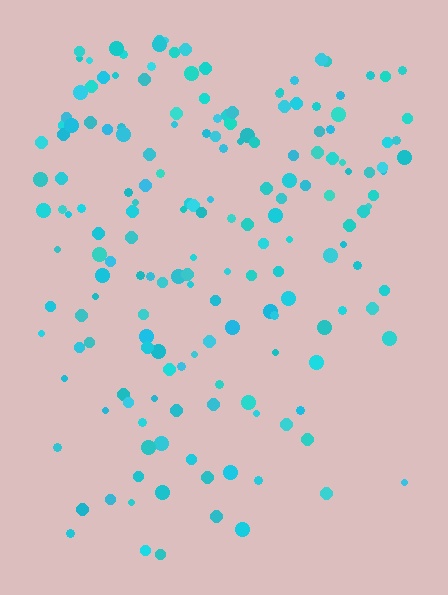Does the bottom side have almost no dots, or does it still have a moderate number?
Still a moderate number, just noticeably fewer than the top.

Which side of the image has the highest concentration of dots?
The top.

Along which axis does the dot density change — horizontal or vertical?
Vertical.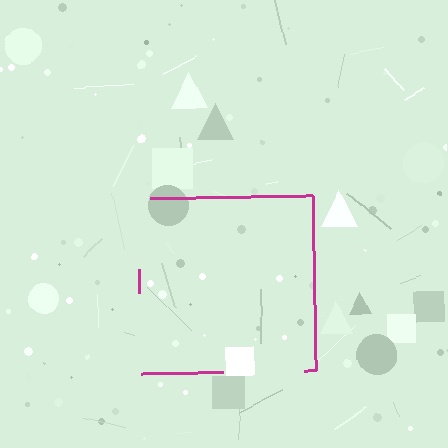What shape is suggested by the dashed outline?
The dashed outline suggests a square.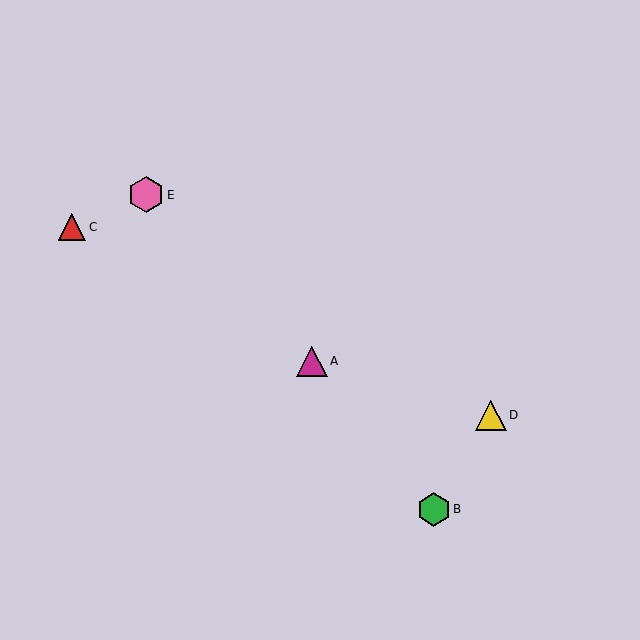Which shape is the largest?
The pink hexagon (labeled E) is the largest.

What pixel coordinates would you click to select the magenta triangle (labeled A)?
Click at (312, 361) to select the magenta triangle A.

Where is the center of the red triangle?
The center of the red triangle is at (72, 227).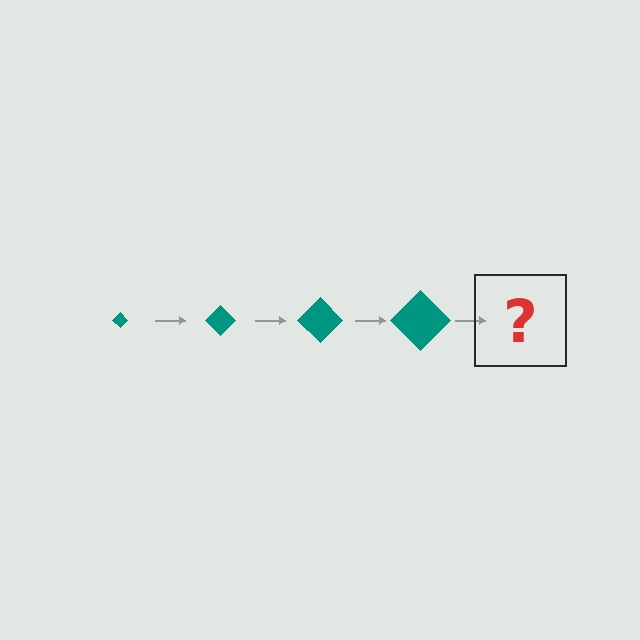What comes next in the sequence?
The next element should be a teal diamond, larger than the previous one.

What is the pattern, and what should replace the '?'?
The pattern is that the diamond gets progressively larger each step. The '?' should be a teal diamond, larger than the previous one.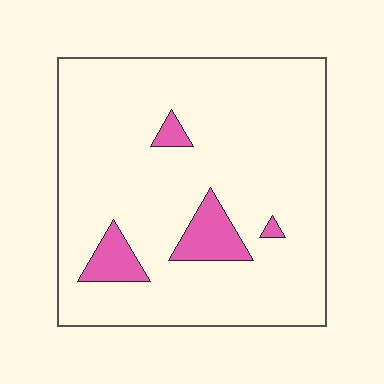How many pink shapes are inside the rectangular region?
4.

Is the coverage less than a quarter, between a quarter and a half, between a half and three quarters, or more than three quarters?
Less than a quarter.